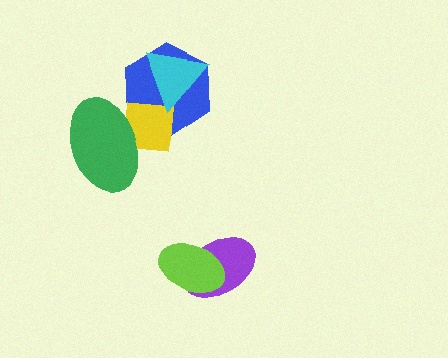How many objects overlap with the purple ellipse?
1 object overlaps with the purple ellipse.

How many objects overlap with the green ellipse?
2 objects overlap with the green ellipse.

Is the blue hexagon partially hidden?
Yes, it is partially covered by another shape.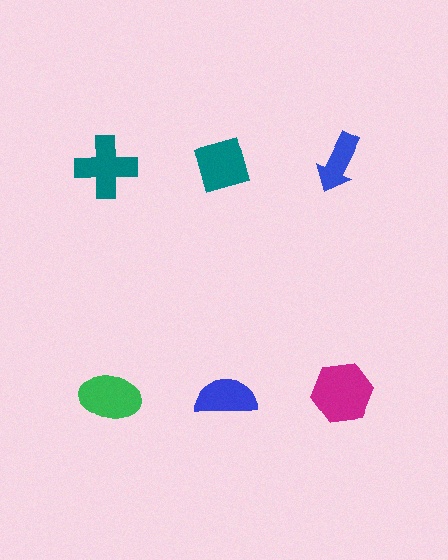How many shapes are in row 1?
3 shapes.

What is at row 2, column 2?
A blue semicircle.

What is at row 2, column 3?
A magenta hexagon.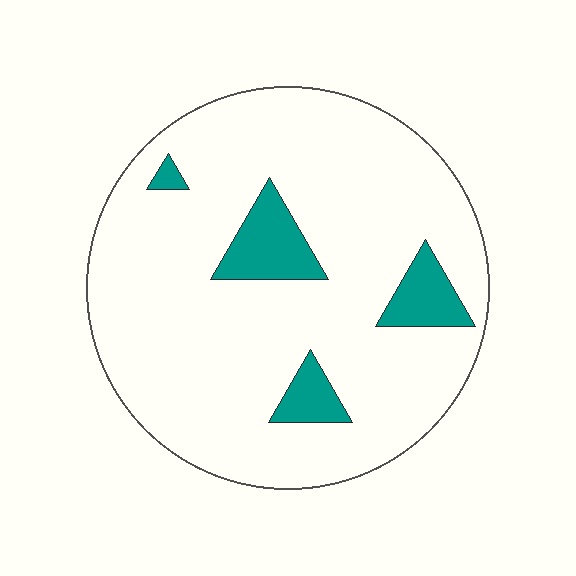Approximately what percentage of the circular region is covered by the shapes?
Approximately 10%.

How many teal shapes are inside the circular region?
4.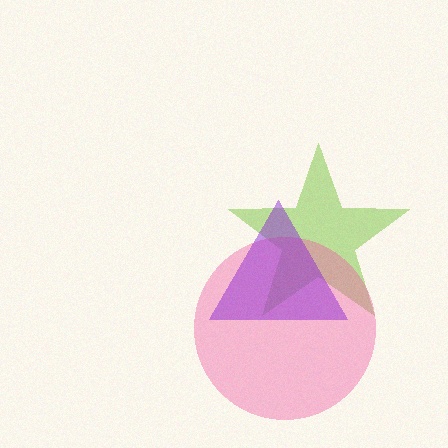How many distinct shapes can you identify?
There are 3 distinct shapes: a lime star, a pink circle, a purple triangle.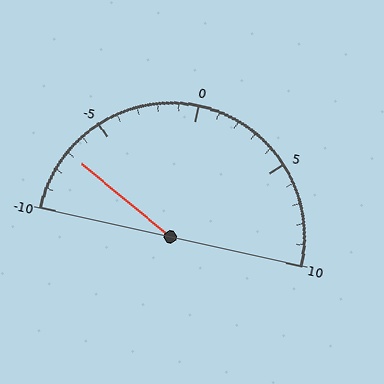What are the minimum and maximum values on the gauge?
The gauge ranges from -10 to 10.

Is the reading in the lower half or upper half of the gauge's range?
The reading is in the lower half of the range (-10 to 10).